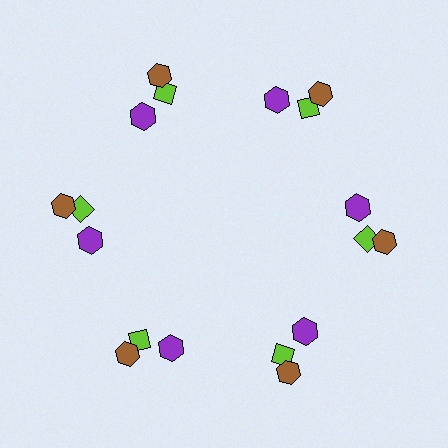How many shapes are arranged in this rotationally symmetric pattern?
There are 18 shapes, arranged in 6 groups of 3.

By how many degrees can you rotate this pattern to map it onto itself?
The pattern maps onto itself every 60 degrees of rotation.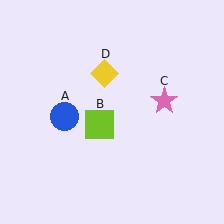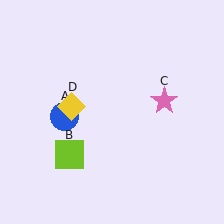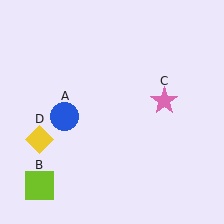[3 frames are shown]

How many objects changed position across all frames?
2 objects changed position: lime square (object B), yellow diamond (object D).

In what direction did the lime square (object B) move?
The lime square (object B) moved down and to the left.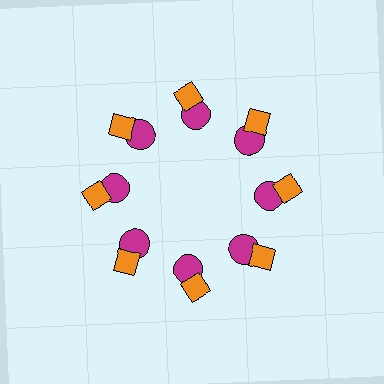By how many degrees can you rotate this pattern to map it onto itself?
The pattern maps onto itself every 45 degrees of rotation.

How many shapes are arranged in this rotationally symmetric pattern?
There are 16 shapes, arranged in 8 groups of 2.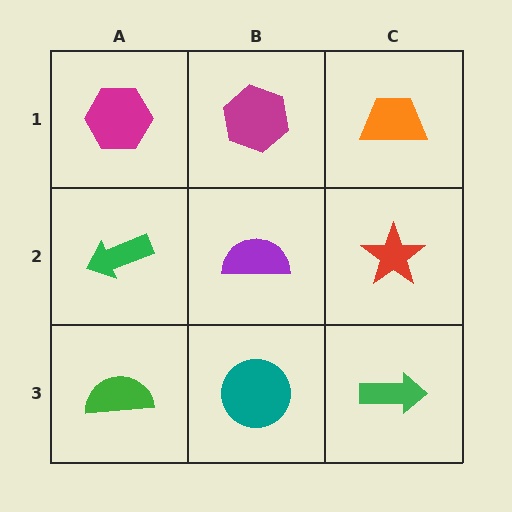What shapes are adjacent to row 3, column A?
A green arrow (row 2, column A), a teal circle (row 3, column B).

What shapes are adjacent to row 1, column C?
A red star (row 2, column C), a magenta hexagon (row 1, column B).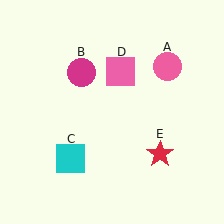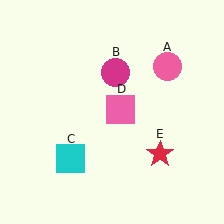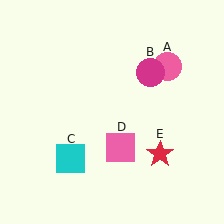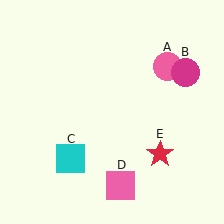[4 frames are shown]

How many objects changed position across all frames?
2 objects changed position: magenta circle (object B), pink square (object D).